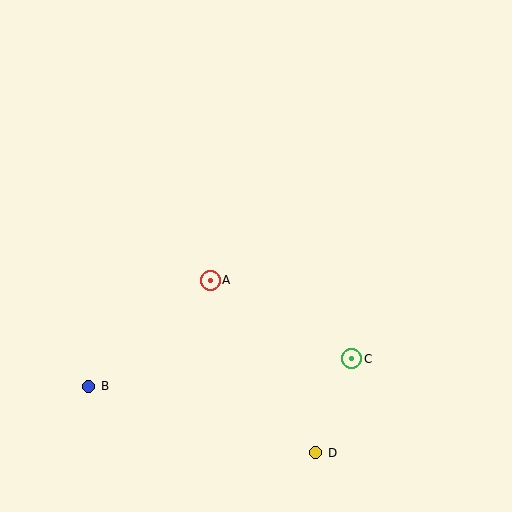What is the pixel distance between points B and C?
The distance between B and C is 265 pixels.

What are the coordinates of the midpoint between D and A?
The midpoint between D and A is at (263, 367).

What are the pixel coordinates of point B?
Point B is at (89, 386).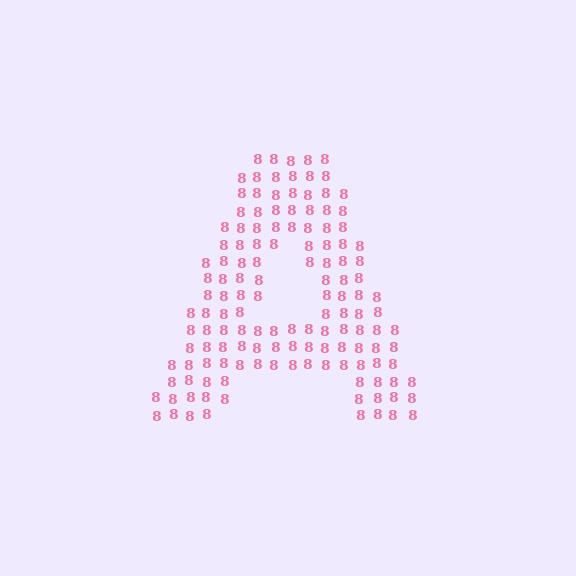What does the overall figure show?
The overall figure shows the letter A.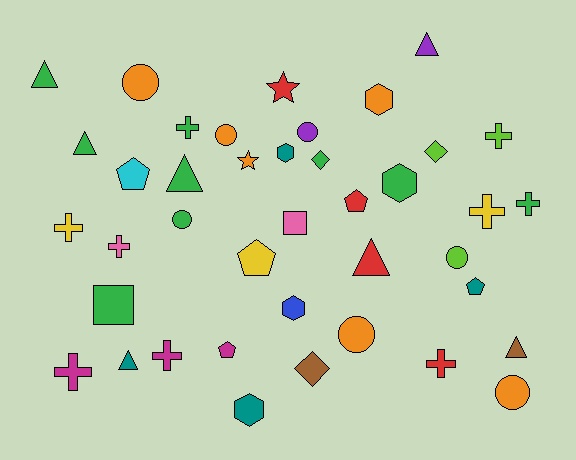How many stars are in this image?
There are 2 stars.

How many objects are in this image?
There are 40 objects.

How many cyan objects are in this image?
There is 1 cyan object.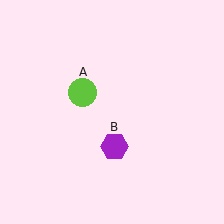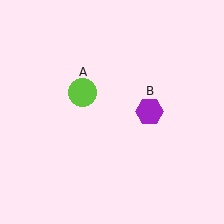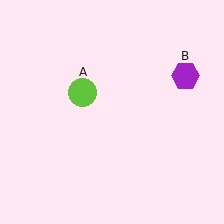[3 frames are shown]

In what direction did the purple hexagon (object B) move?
The purple hexagon (object B) moved up and to the right.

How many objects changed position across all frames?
1 object changed position: purple hexagon (object B).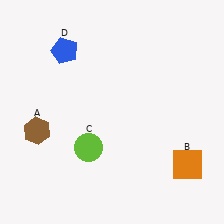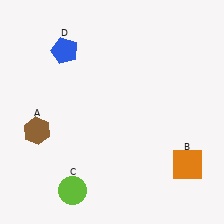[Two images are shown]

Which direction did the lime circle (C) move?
The lime circle (C) moved down.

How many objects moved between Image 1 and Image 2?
1 object moved between the two images.